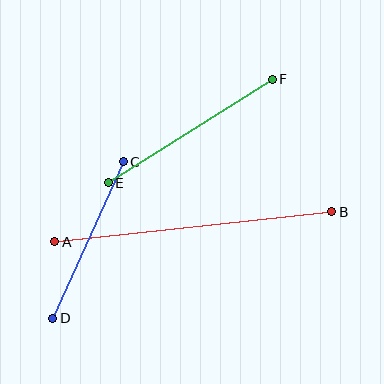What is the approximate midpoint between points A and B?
The midpoint is at approximately (193, 227) pixels.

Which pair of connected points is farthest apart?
Points A and B are farthest apart.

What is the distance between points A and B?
The distance is approximately 279 pixels.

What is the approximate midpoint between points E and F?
The midpoint is at approximately (190, 131) pixels.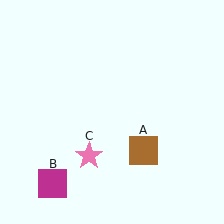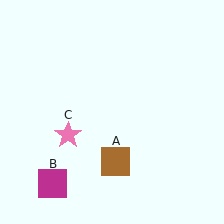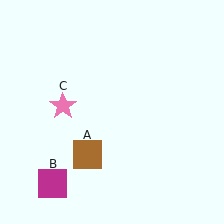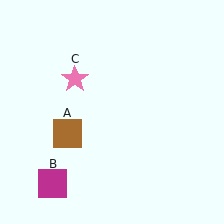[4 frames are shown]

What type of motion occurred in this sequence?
The brown square (object A), pink star (object C) rotated clockwise around the center of the scene.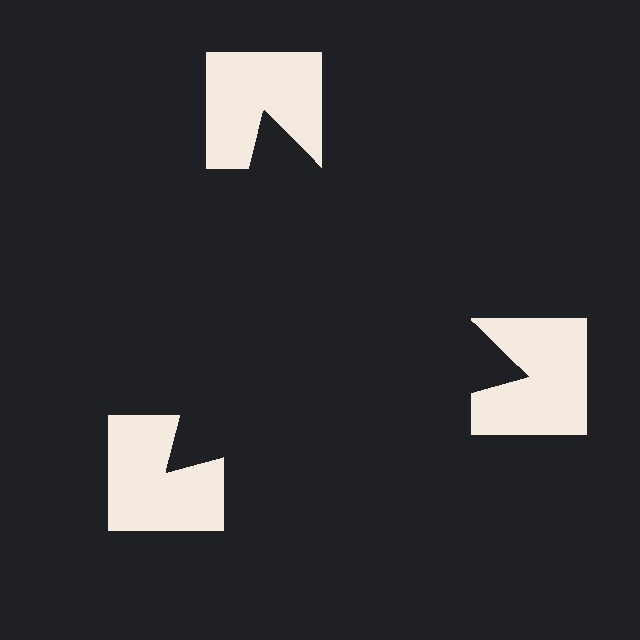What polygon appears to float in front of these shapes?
An illusory triangle — its edges are inferred from the aligned wedge cuts in the notched squares, not physically drawn.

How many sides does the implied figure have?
3 sides.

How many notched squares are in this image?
There are 3 — one at each vertex of the illusory triangle.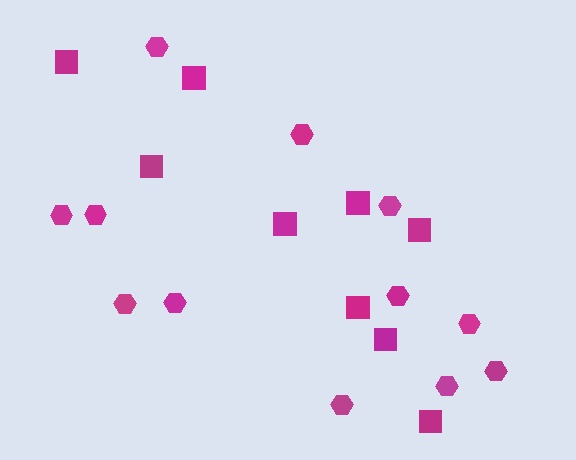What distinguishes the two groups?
There are 2 groups: one group of squares (9) and one group of hexagons (12).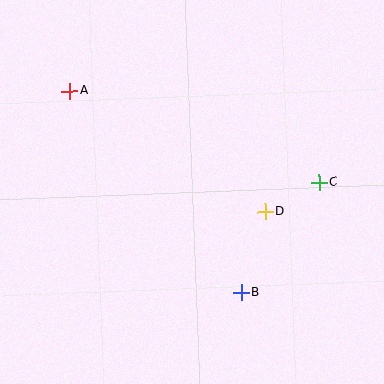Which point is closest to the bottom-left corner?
Point B is closest to the bottom-left corner.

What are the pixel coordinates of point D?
Point D is at (265, 211).